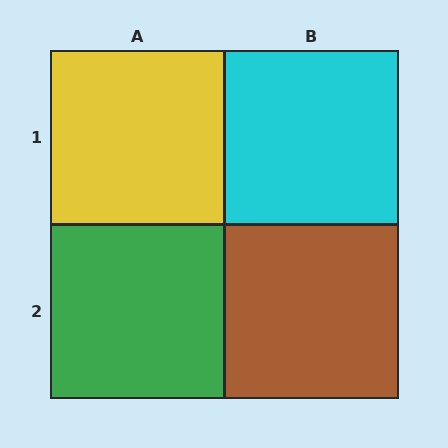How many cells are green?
1 cell is green.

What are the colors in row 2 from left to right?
Green, brown.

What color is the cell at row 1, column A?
Yellow.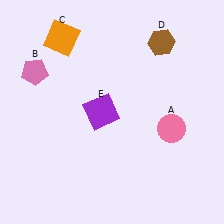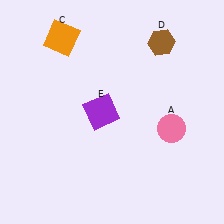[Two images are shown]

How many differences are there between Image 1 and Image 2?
There is 1 difference between the two images.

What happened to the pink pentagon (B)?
The pink pentagon (B) was removed in Image 2. It was in the top-left area of Image 1.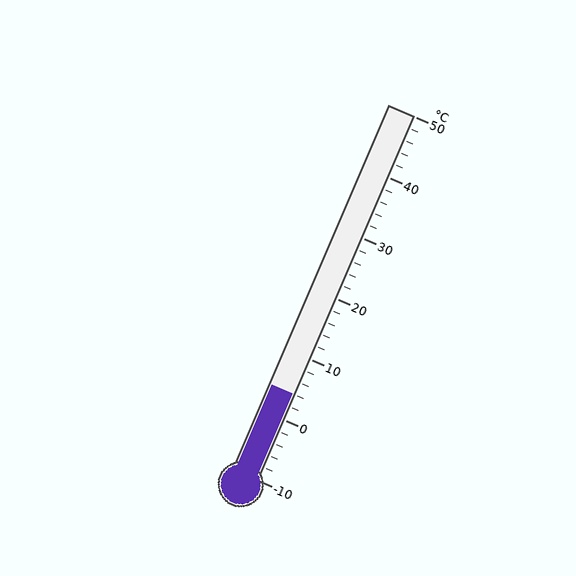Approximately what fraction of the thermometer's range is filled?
The thermometer is filled to approximately 25% of its range.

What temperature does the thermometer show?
The thermometer shows approximately 4°C.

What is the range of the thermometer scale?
The thermometer scale ranges from -10°C to 50°C.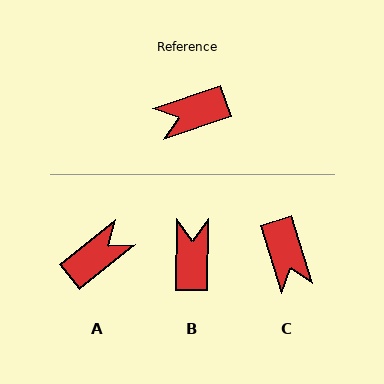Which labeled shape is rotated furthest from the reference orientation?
A, about 160 degrees away.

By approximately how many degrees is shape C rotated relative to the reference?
Approximately 89 degrees counter-clockwise.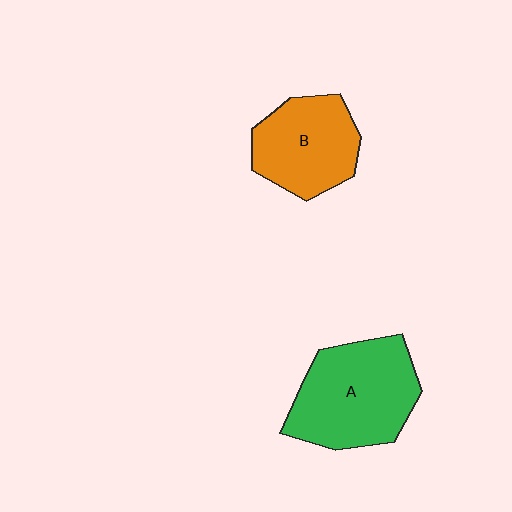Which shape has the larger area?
Shape A (green).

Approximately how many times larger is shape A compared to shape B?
Approximately 1.3 times.